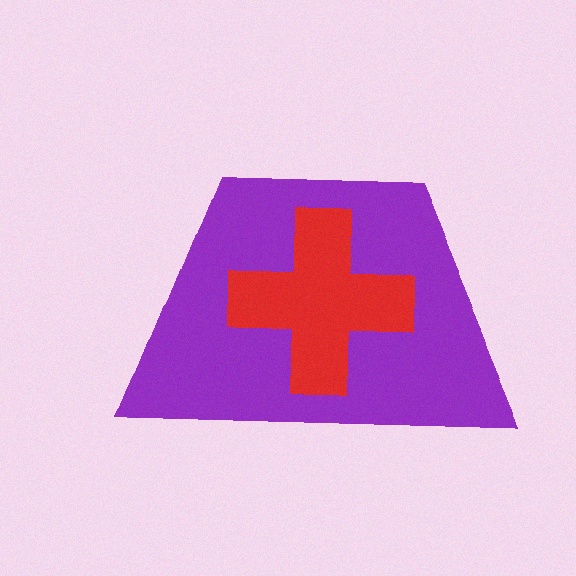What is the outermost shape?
The purple trapezoid.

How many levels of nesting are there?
2.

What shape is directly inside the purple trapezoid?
The red cross.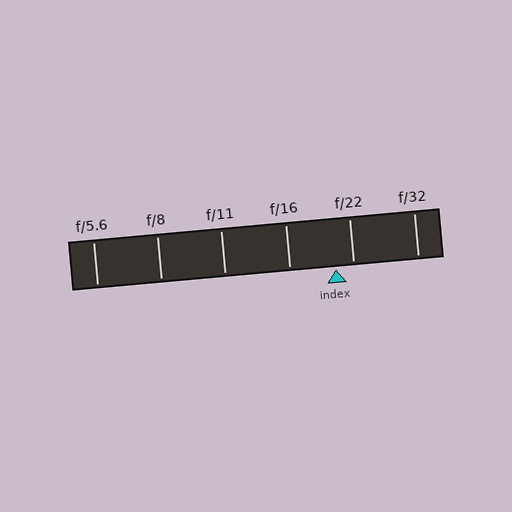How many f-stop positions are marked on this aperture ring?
There are 6 f-stop positions marked.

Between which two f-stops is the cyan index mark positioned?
The index mark is between f/16 and f/22.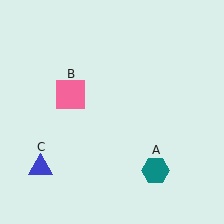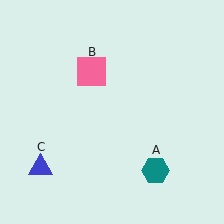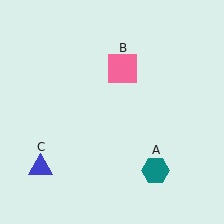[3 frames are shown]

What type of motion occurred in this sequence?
The pink square (object B) rotated clockwise around the center of the scene.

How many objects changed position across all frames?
1 object changed position: pink square (object B).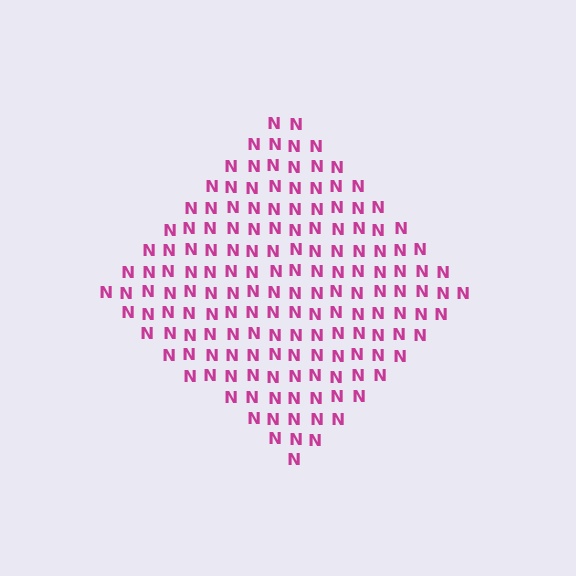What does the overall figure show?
The overall figure shows a diamond.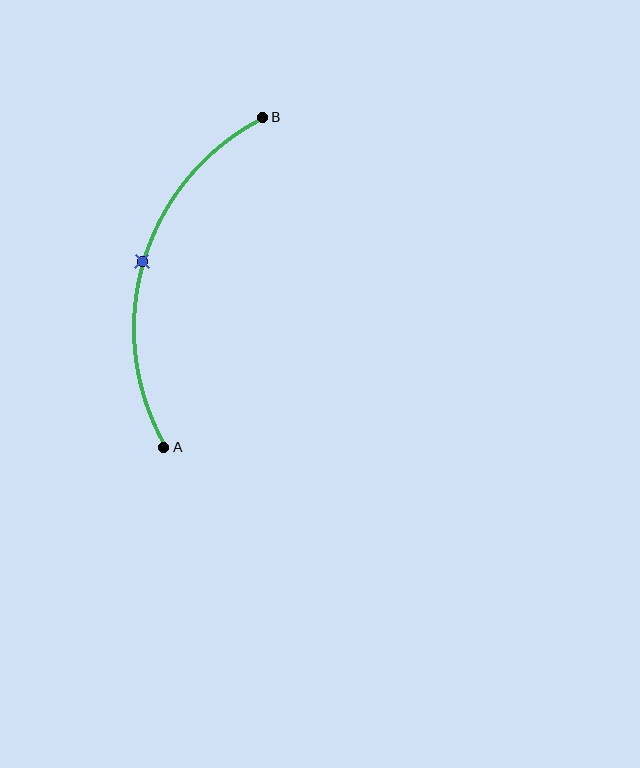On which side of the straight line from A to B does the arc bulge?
The arc bulges to the left of the straight line connecting A and B.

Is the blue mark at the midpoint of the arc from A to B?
Yes. The blue mark lies on the arc at equal arc-length from both A and B — it is the arc midpoint.